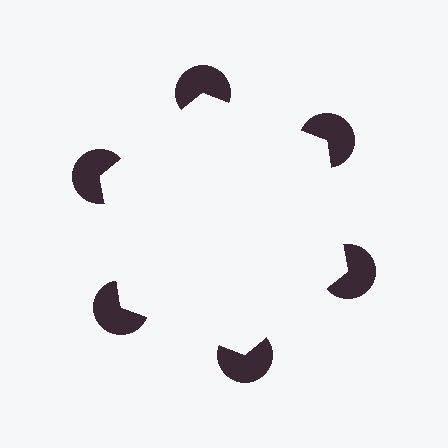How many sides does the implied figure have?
6 sides.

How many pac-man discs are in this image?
There are 6 — one at each vertex of the illusory hexagon.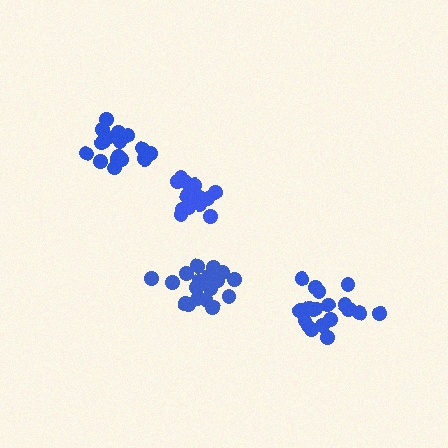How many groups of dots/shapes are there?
There are 4 groups.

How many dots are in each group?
Group 1: 20 dots, Group 2: 19 dots, Group 3: 18 dots, Group 4: 14 dots (71 total).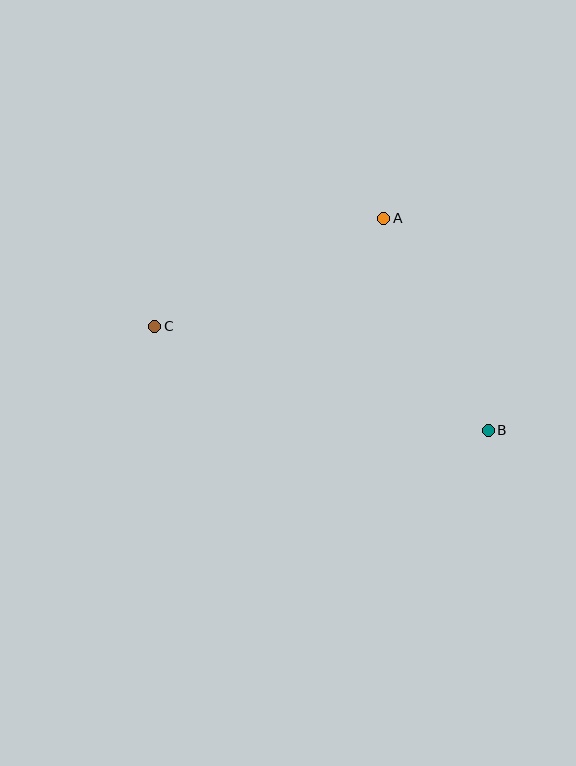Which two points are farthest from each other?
Points B and C are farthest from each other.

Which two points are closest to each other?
Points A and B are closest to each other.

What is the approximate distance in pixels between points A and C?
The distance between A and C is approximately 253 pixels.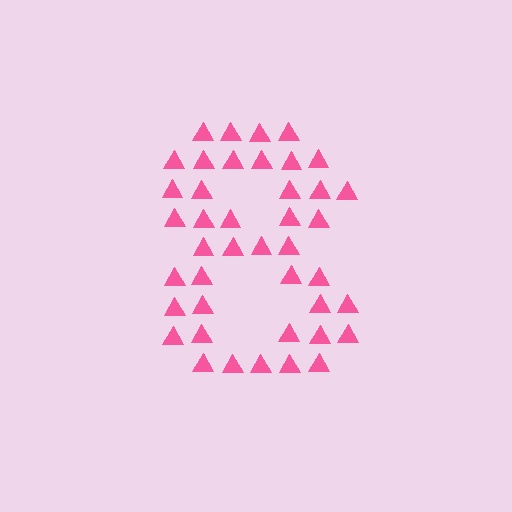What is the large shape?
The large shape is the digit 8.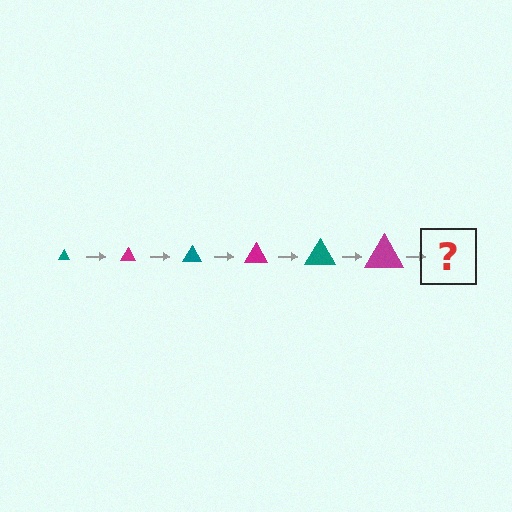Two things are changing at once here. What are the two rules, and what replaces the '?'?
The two rules are that the triangle grows larger each step and the color cycles through teal and magenta. The '?' should be a teal triangle, larger than the previous one.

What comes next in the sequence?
The next element should be a teal triangle, larger than the previous one.